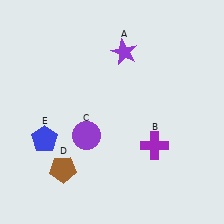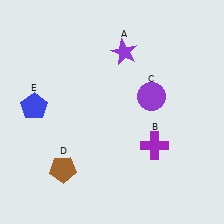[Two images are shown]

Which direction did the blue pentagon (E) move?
The blue pentagon (E) moved up.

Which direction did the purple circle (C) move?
The purple circle (C) moved right.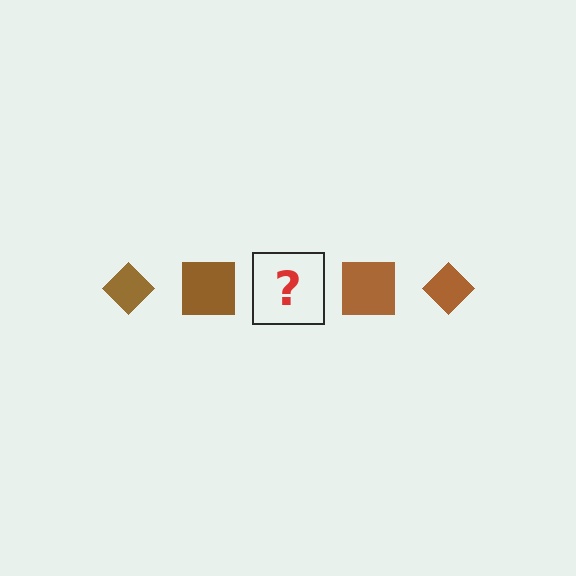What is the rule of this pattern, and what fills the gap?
The rule is that the pattern cycles through diamond, square shapes in brown. The gap should be filled with a brown diamond.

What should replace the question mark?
The question mark should be replaced with a brown diamond.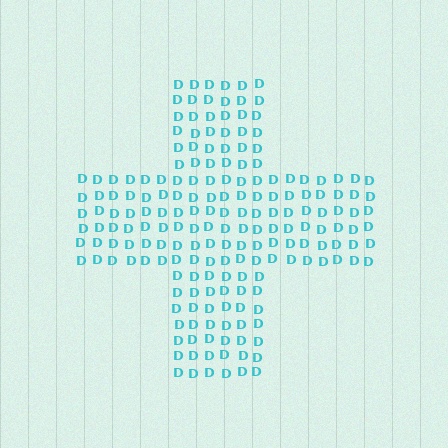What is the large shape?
The large shape is a cross.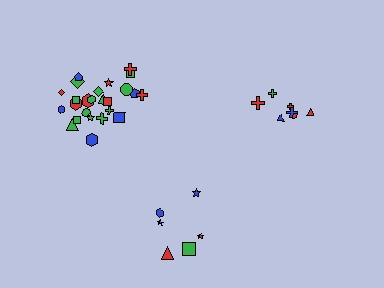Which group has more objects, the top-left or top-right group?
The top-left group.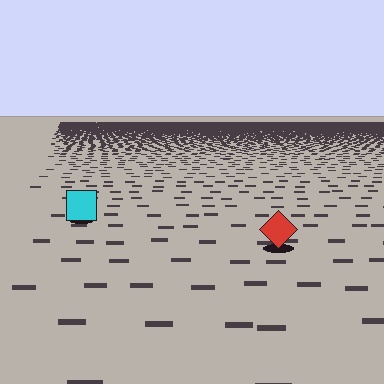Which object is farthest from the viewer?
The cyan square is farthest from the viewer. It appears smaller and the ground texture around it is denser.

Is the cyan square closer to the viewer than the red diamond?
No. The red diamond is closer — you can tell from the texture gradient: the ground texture is coarser near it.